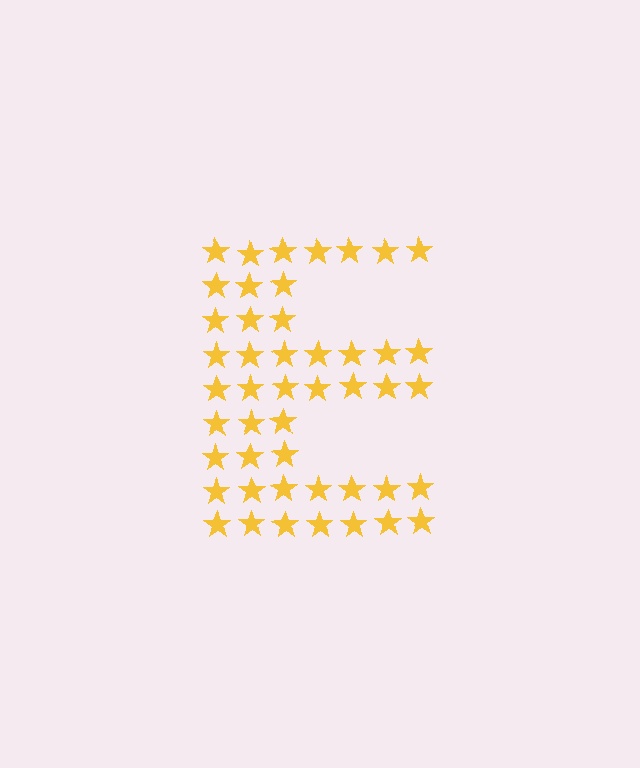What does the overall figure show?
The overall figure shows the letter E.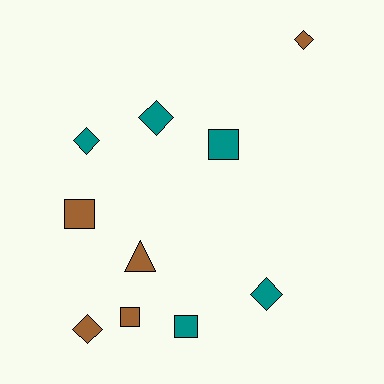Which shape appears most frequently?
Diamond, with 5 objects.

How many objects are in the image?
There are 10 objects.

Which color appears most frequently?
Brown, with 5 objects.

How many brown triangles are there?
There is 1 brown triangle.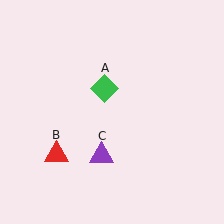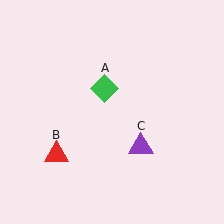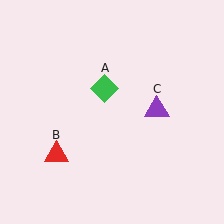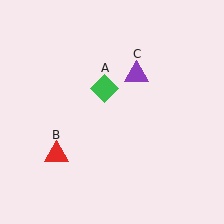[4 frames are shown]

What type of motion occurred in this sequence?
The purple triangle (object C) rotated counterclockwise around the center of the scene.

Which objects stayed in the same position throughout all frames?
Green diamond (object A) and red triangle (object B) remained stationary.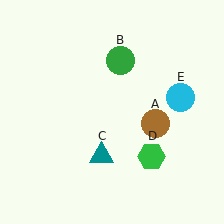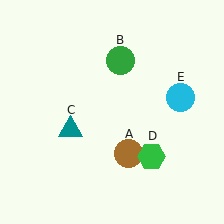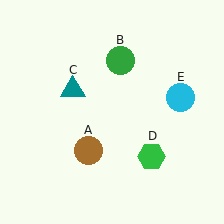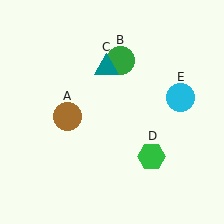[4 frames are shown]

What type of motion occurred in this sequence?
The brown circle (object A), teal triangle (object C) rotated clockwise around the center of the scene.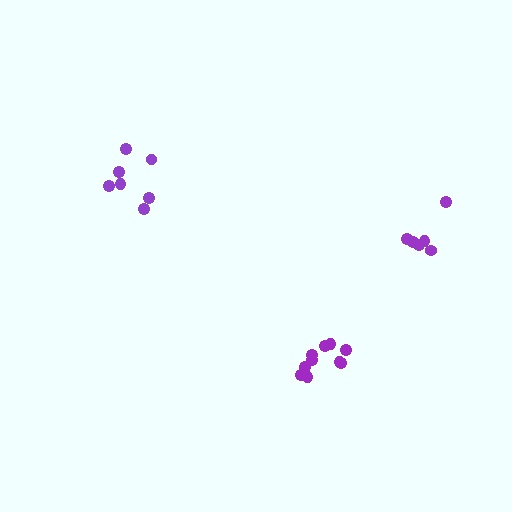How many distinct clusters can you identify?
There are 3 distinct clusters.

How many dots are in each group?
Group 1: 10 dots, Group 2: 7 dots, Group 3: 6 dots (23 total).